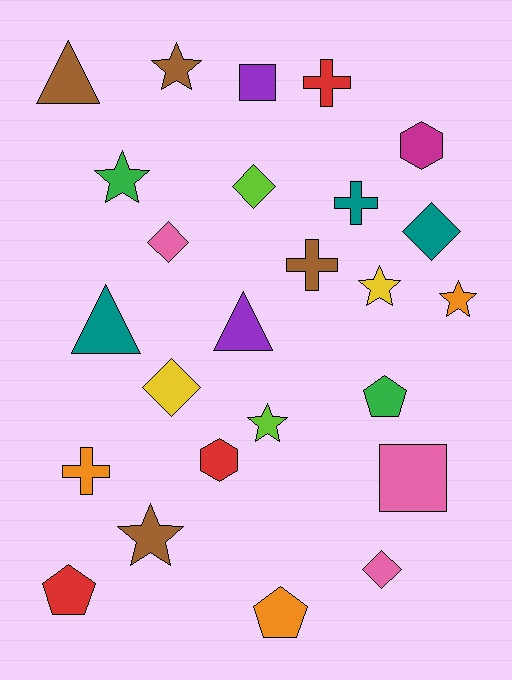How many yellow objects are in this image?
There are 2 yellow objects.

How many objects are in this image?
There are 25 objects.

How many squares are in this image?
There are 2 squares.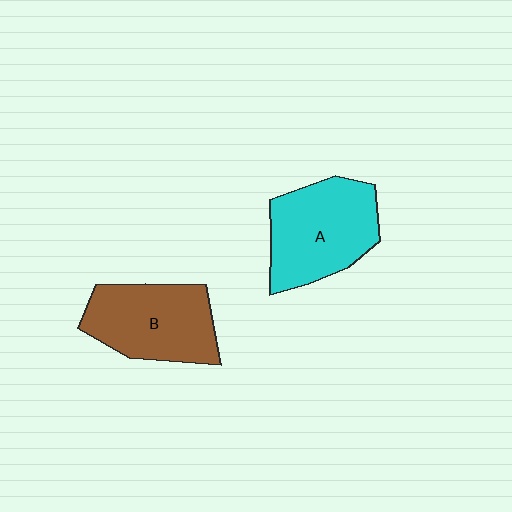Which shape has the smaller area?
Shape B (brown).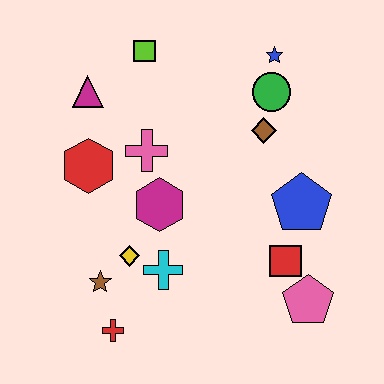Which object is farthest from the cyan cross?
The blue star is farthest from the cyan cross.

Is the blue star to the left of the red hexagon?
No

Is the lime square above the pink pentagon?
Yes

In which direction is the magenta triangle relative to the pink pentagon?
The magenta triangle is to the left of the pink pentagon.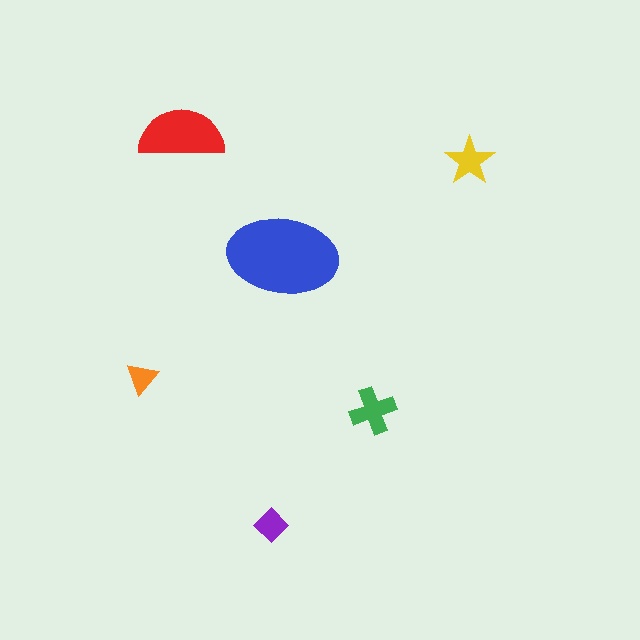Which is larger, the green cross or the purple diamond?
The green cross.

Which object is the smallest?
The orange triangle.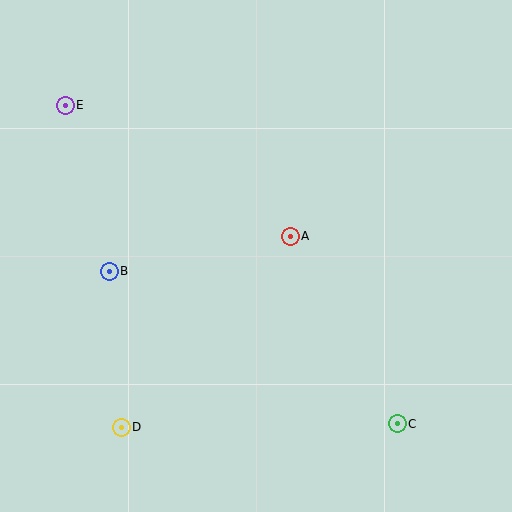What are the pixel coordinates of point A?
Point A is at (290, 236).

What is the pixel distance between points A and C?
The distance between A and C is 216 pixels.